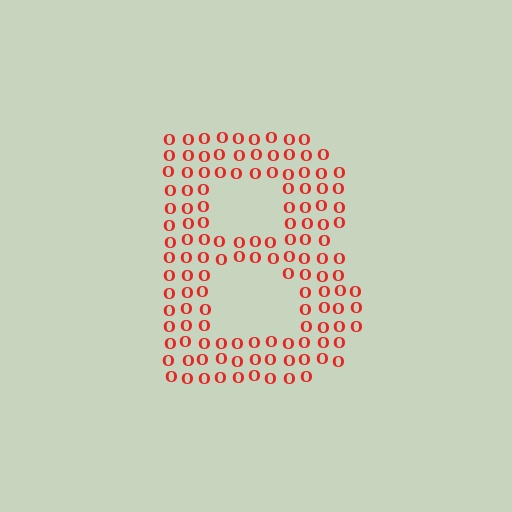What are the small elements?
The small elements are letter O's.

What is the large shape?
The large shape is the letter B.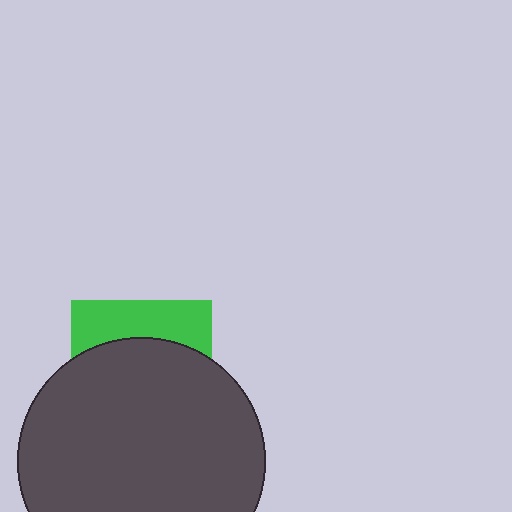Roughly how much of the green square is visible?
A small part of it is visible (roughly 31%).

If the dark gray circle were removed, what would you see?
You would see the complete green square.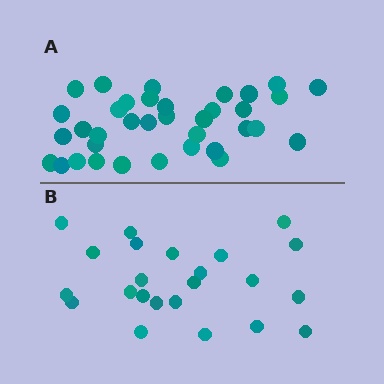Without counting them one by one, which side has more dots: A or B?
Region A (the top region) has more dots.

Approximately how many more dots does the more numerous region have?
Region A has approximately 15 more dots than region B.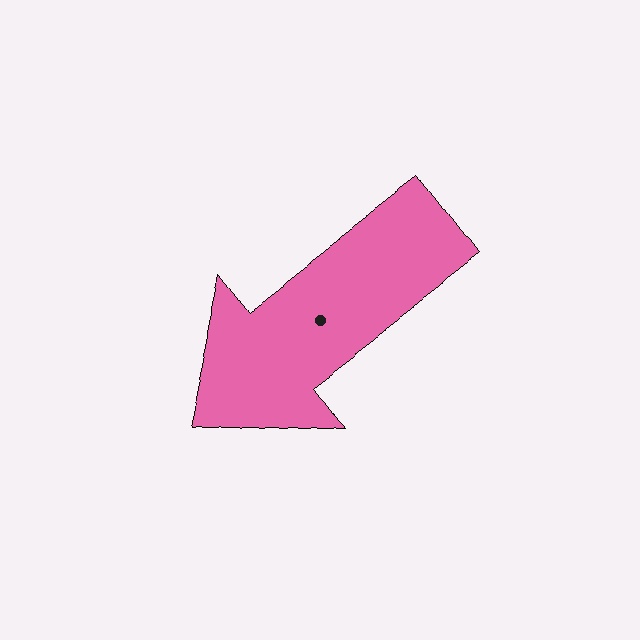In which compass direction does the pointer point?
Southwest.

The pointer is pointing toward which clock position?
Roughly 8 o'clock.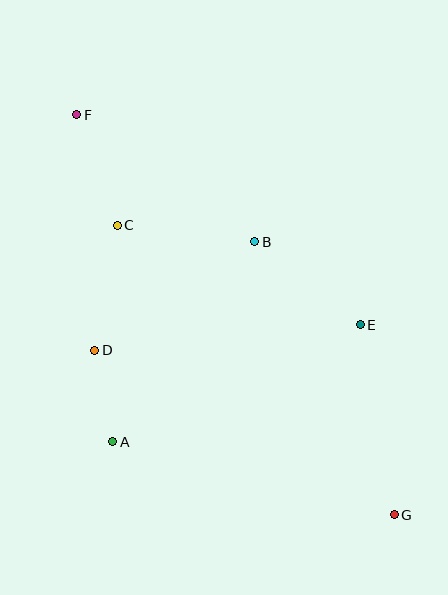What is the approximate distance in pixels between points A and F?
The distance between A and F is approximately 329 pixels.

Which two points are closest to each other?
Points A and D are closest to each other.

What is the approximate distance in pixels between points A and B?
The distance between A and B is approximately 245 pixels.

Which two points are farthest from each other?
Points F and G are farthest from each other.